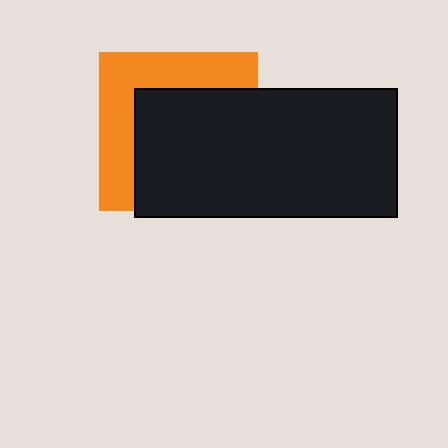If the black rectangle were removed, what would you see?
You would see the complete orange square.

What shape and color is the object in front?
The object in front is a black rectangle.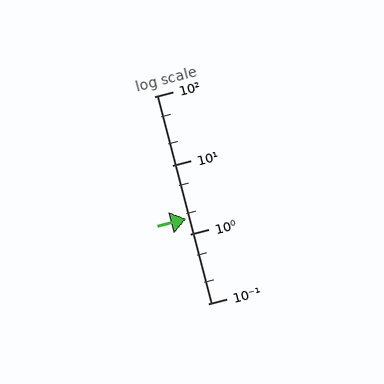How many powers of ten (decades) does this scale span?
The scale spans 3 decades, from 0.1 to 100.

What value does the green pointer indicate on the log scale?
The pointer indicates approximately 1.7.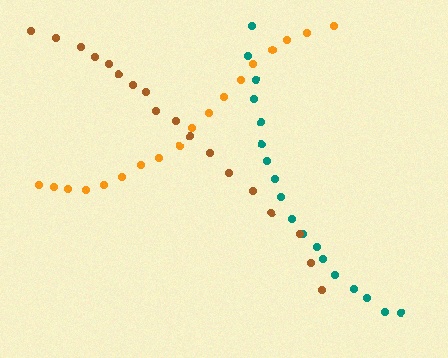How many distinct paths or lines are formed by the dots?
There are 3 distinct paths.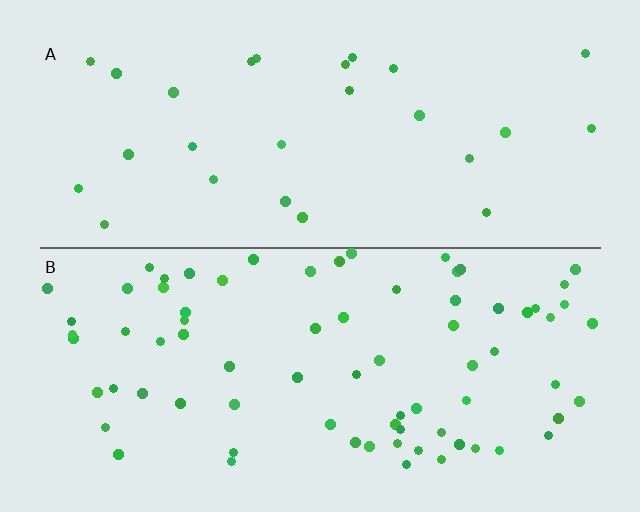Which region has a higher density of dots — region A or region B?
B (the bottom).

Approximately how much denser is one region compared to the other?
Approximately 2.9× — region B over region A.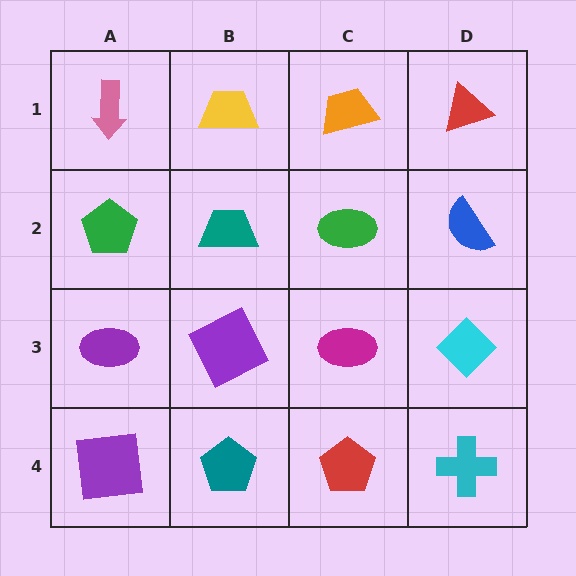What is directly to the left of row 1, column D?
An orange trapezoid.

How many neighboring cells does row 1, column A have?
2.